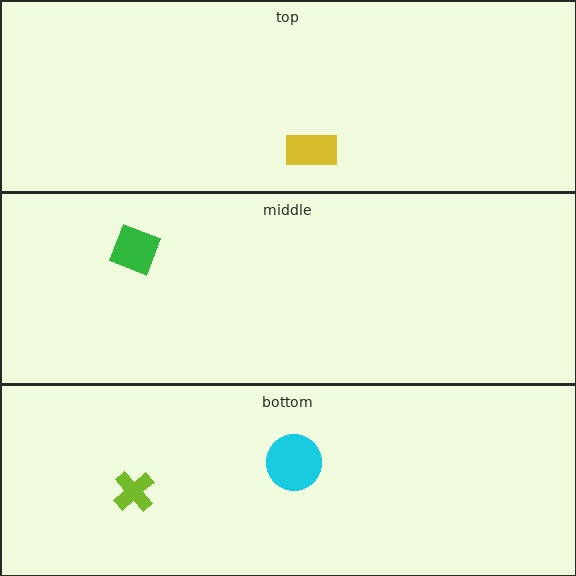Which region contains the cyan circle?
The bottom region.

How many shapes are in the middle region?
1.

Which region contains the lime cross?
The bottom region.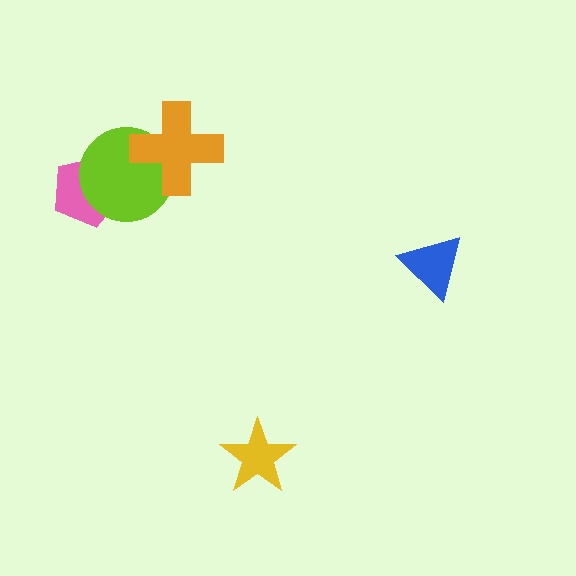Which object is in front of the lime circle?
The orange cross is in front of the lime circle.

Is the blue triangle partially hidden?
No, no other shape covers it.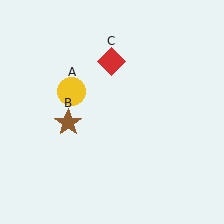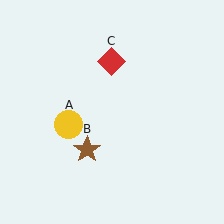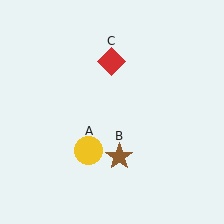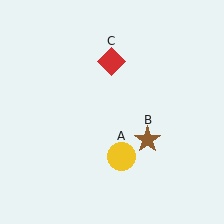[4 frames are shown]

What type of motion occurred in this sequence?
The yellow circle (object A), brown star (object B) rotated counterclockwise around the center of the scene.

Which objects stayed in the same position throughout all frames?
Red diamond (object C) remained stationary.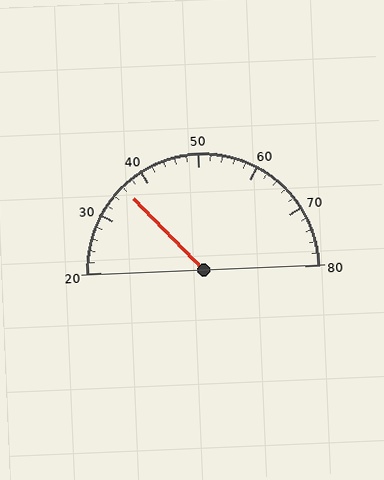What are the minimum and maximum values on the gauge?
The gauge ranges from 20 to 80.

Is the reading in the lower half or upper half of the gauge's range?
The reading is in the lower half of the range (20 to 80).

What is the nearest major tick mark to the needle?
The nearest major tick mark is 40.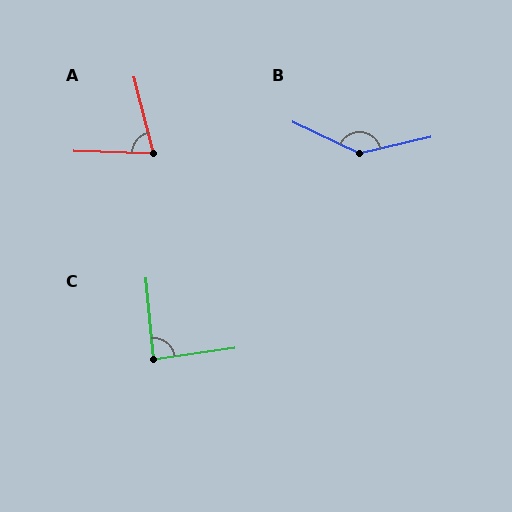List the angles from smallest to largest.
A (74°), C (87°), B (142°).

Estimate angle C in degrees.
Approximately 87 degrees.